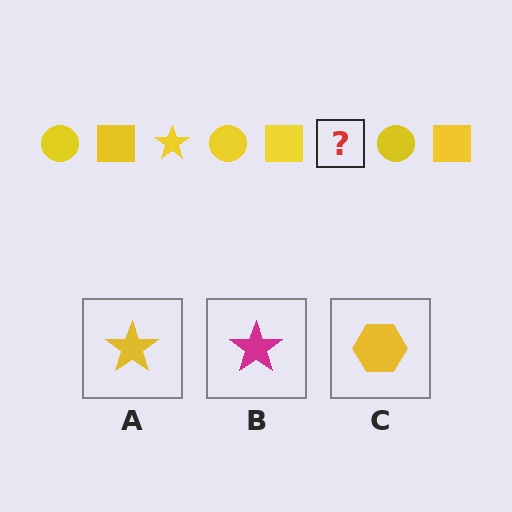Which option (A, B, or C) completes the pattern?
A.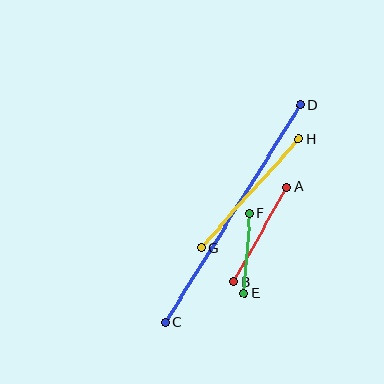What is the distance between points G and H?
The distance is approximately 146 pixels.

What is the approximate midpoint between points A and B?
The midpoint is at approximately (260, 235) pixels.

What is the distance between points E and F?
The distance is approximately 80 pixels.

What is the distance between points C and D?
The distance is approximately 256 pixels.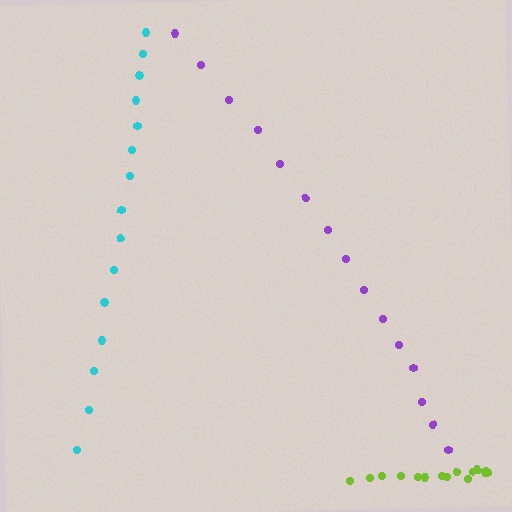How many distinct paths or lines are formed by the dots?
There are 3 distinct paths.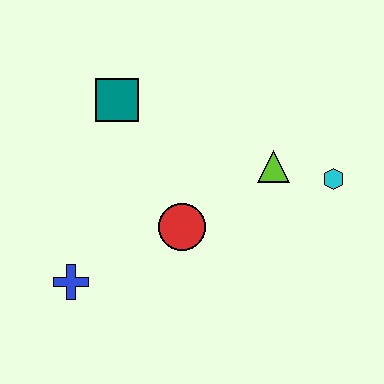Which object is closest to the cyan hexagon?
The lime triangle is closest to the cyan hexagon.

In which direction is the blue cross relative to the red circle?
The blue cross is to the left of the red circle.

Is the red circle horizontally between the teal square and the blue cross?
No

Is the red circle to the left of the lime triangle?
Yes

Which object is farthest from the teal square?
The cyan hexagon is farthest from the teal square.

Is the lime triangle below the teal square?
Yes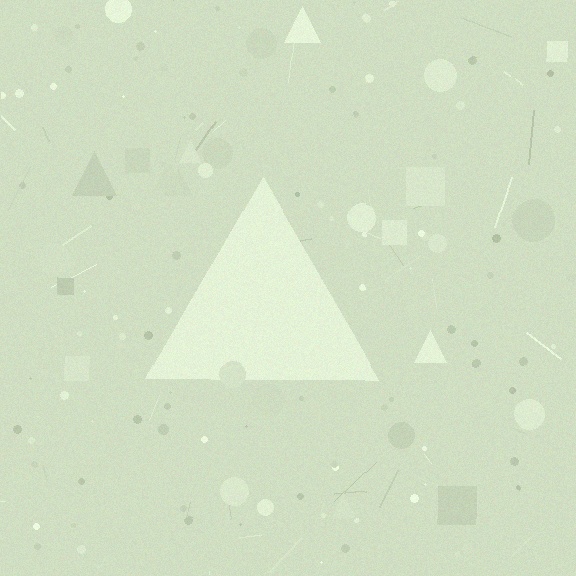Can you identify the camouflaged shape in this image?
The camouflaged shape is a triangle.